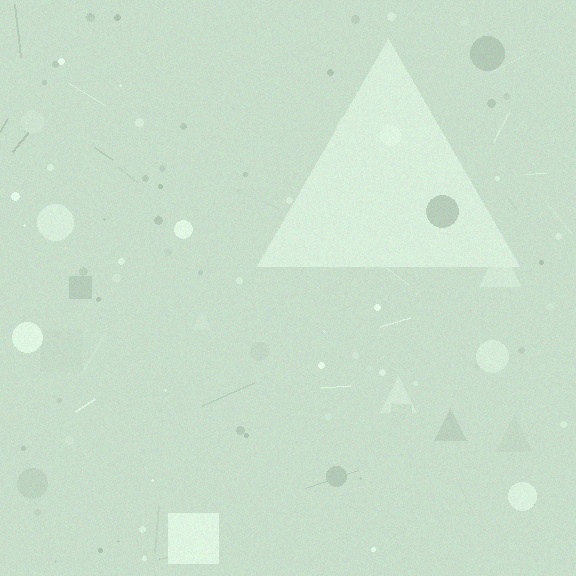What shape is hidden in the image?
A triangle is hidden in the image.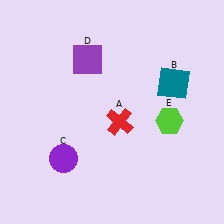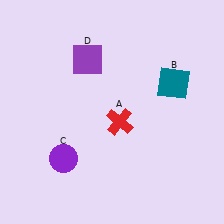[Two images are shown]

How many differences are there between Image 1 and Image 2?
There is 1 difference between the two images.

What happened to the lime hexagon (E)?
The lime hexagon (E) was removed in Image 2. It was in the bottom-right area of Image 1.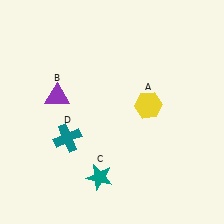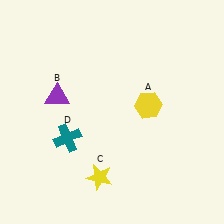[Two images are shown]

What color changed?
The star (C) changed from teal in Image 1 to yellow in Image 2.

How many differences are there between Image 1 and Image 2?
There is 1 difference between the two images.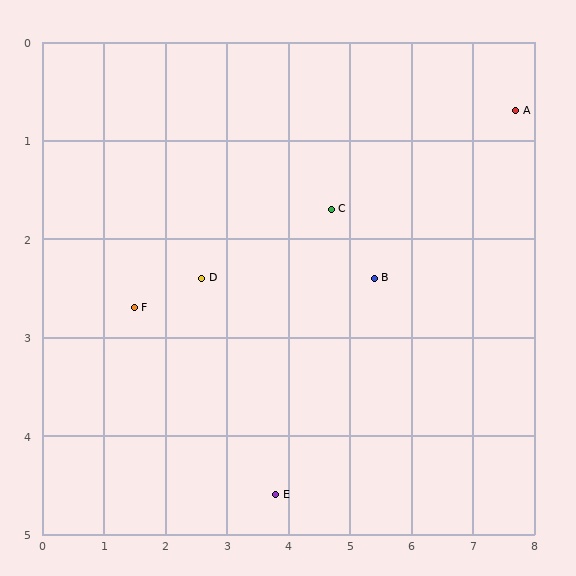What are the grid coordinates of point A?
Point A is at approximately (7.7, 0.7).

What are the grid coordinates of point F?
Point F is at approximately (1.5, 2.7).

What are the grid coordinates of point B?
Point B is at approximately (5.4, 2.4).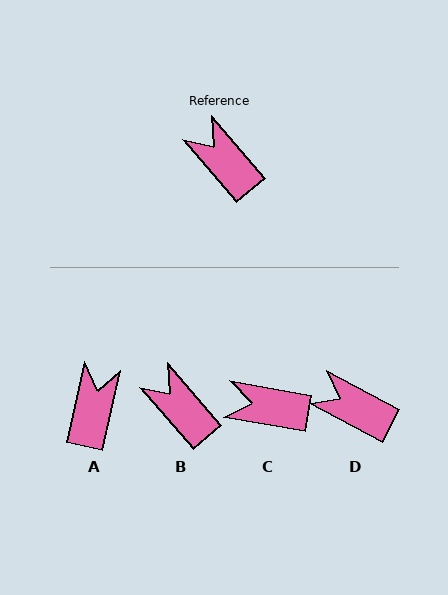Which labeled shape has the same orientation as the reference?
B.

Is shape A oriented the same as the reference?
No, it is off by about 54 degrees.